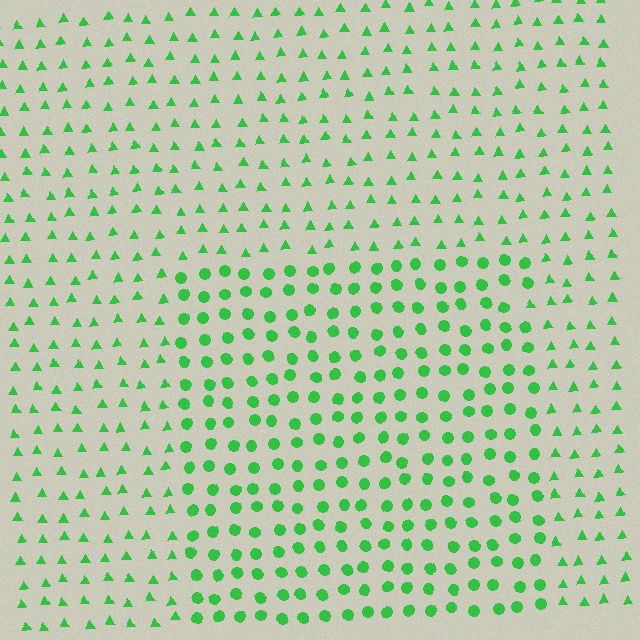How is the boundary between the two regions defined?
The boundary is defined by a change in element shape: circles inside vs. triangles outside. All elements share the same color and spacing.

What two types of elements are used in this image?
The image uses circles inside the rectangle region and triangles outside it.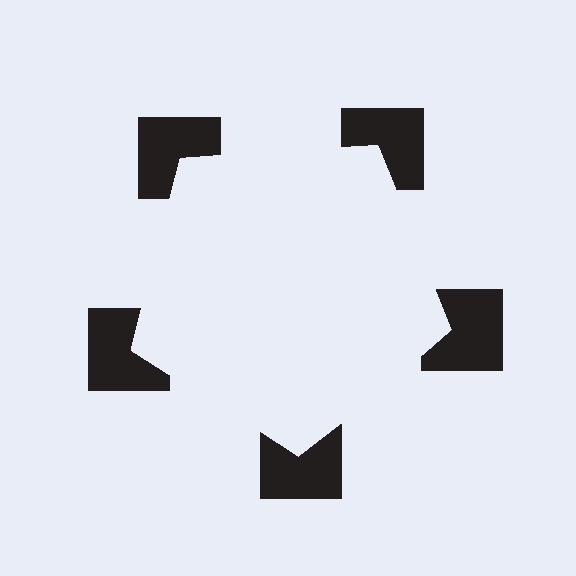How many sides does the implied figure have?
5 sides.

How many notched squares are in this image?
There are 5 — one at each vertex of the illusory pentagon.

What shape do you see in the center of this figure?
An illusory pentagon — its edges are inferred from the aligned wedge cuts in the notched squares, not physically drawn.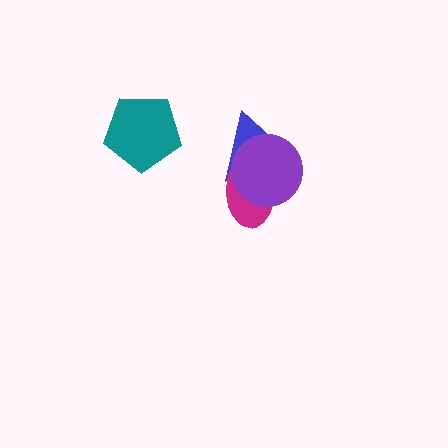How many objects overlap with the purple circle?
2 objects overlap with the purple circle.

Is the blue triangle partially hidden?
Yes, it is partially covered by another shape.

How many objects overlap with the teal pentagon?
0 objects overlap with the teal pentagon.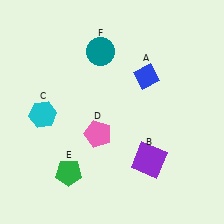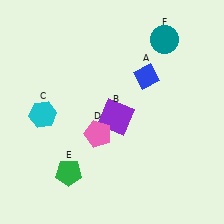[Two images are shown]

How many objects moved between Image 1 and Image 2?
2 objects moved between the two images.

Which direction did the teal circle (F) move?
The teal circle (F) moved right.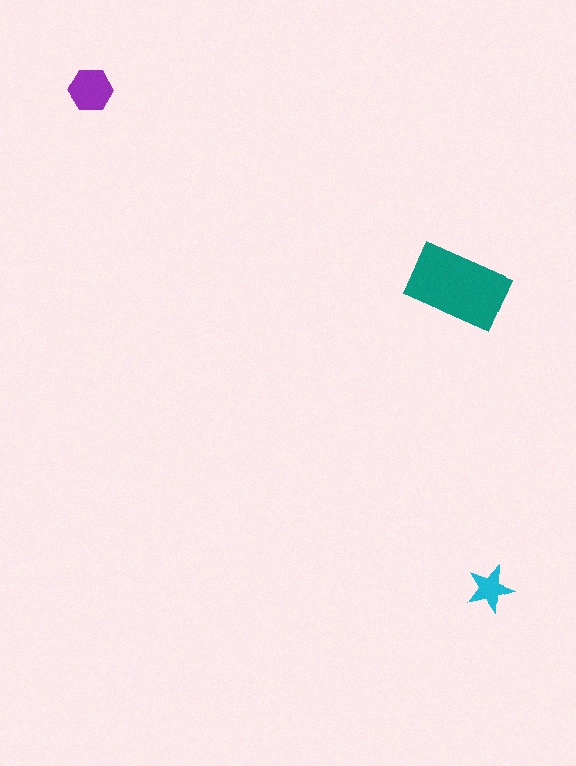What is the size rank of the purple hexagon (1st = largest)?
2nd.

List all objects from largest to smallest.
The teal rectangle, the purple hexagon, the cyan star.